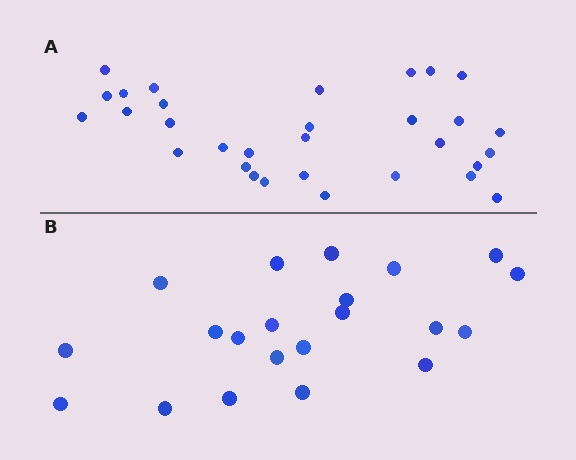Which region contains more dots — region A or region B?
Region A (the top region) has more dots.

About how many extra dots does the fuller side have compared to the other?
Region A has roughly 10 or so more dots than region B.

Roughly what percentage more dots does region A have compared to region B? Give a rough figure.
About 50% more.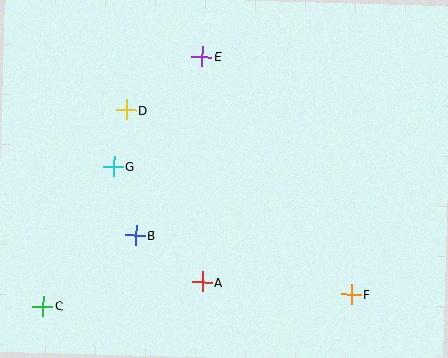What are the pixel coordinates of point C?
Point C is at (43, 306).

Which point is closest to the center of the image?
Point B at (136, 236) is closest to the center.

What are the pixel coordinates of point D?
Point D is at (126, 110).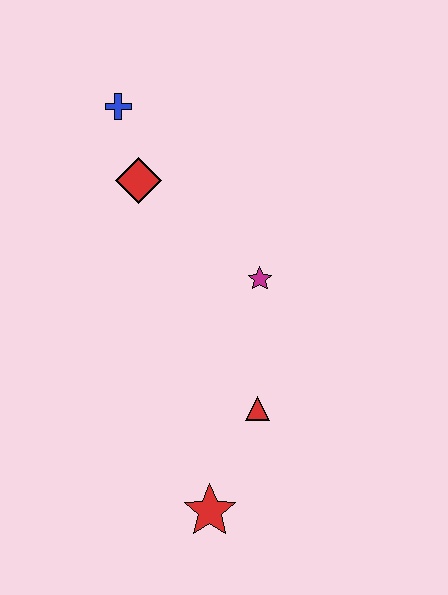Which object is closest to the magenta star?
The red triangle is closest to the magenta star.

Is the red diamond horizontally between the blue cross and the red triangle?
Yes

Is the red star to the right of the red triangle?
No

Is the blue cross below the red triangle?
No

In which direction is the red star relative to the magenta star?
The red star is below the magenta star.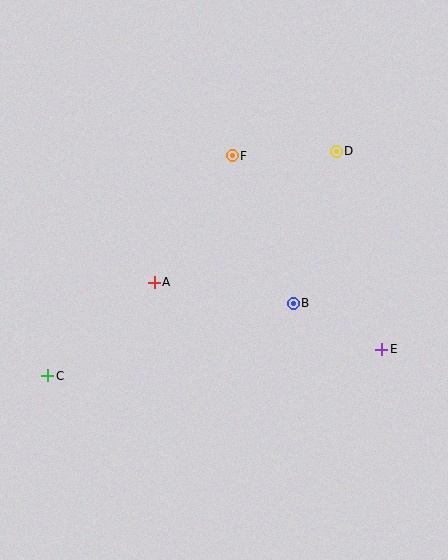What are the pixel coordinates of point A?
Point A is at (154, 282).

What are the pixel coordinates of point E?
Point E is at (382, 349).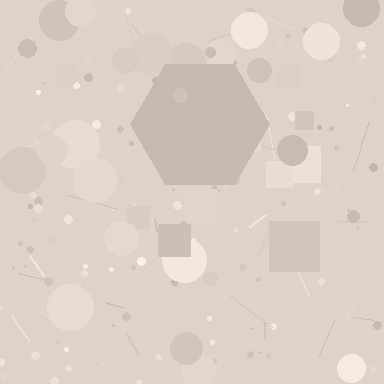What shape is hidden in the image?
A hexagon is hidden in the image.